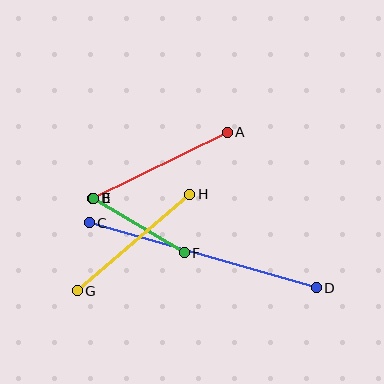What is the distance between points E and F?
The distance is approximately 106 pixels.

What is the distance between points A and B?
The distance is approximately 149 pixels.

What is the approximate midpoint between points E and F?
The midpoint is at approximately (139, 225) pixels.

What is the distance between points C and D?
The distance is approximately 236 pixels.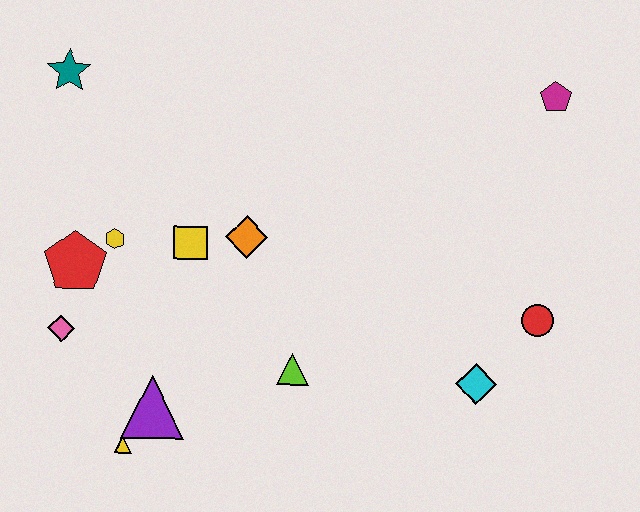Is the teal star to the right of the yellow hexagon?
No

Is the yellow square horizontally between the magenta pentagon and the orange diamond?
No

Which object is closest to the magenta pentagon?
The red circle is closest to the magenta pentagon.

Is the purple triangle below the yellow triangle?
No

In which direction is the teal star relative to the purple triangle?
The teal star is above the purple triangle.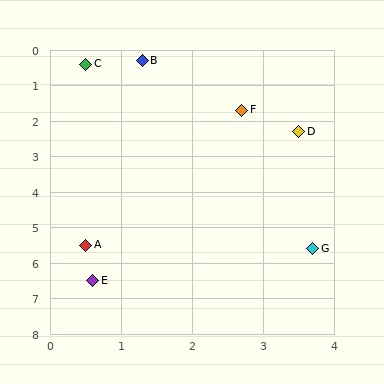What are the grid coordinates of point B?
Point B is at approximately (1.3, 0.3).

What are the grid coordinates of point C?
Point C is at approximately (0.5, 0.4).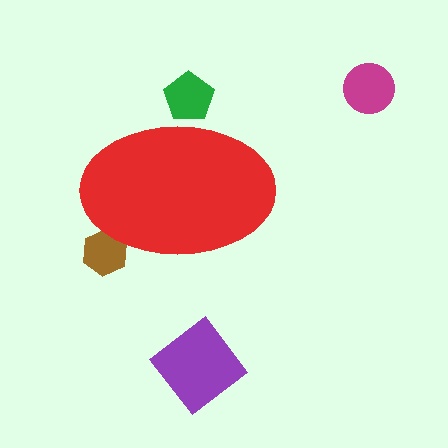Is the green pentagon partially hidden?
Yes, the green pentagon is partially hidden behind the red ellipse.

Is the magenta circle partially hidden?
No, the magenta circle is fully visible.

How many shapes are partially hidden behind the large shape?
2 shapes are partially hidden.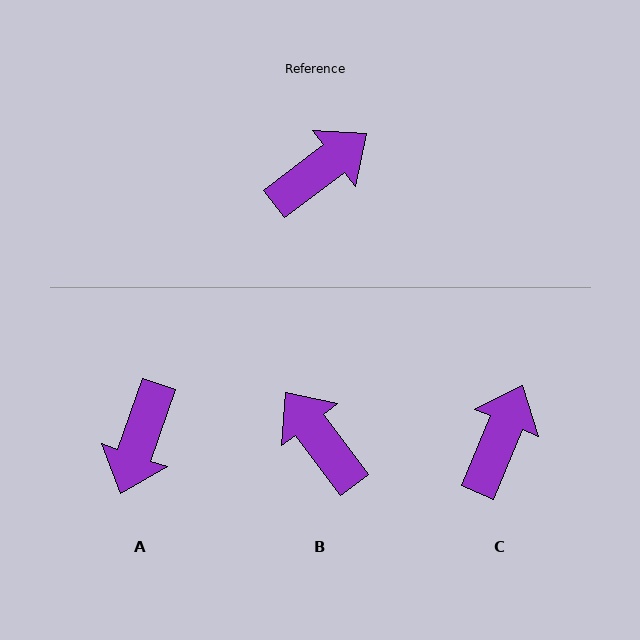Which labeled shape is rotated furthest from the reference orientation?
A, about 147 degrees away.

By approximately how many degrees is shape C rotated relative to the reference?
Approximately 30 degrees counter-clockwise.